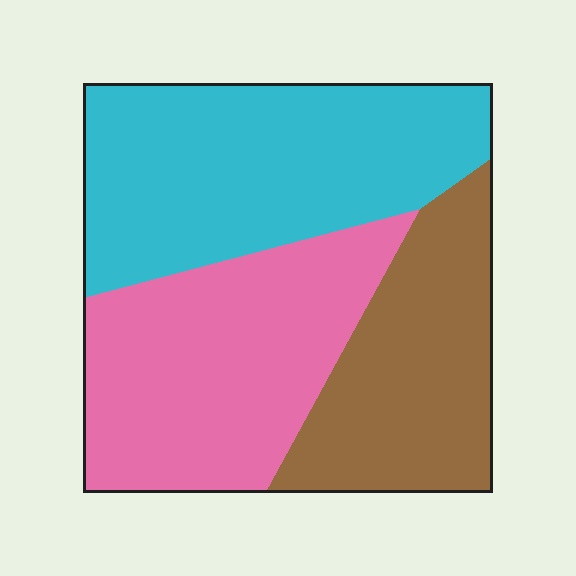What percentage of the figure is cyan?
Cyan covers 39% of the figure.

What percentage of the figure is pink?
Pink takes up about one third (1/3) of the figure.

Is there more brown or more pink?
Pink.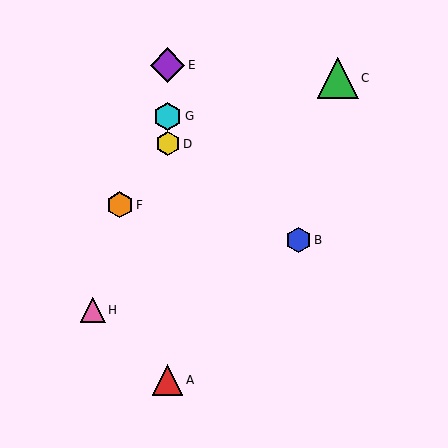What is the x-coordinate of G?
Object G is at x≈168.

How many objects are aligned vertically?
4 objects (A, D, E, G) are aligned vertically.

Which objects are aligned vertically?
Objects A, D, E, G are aligned vertically.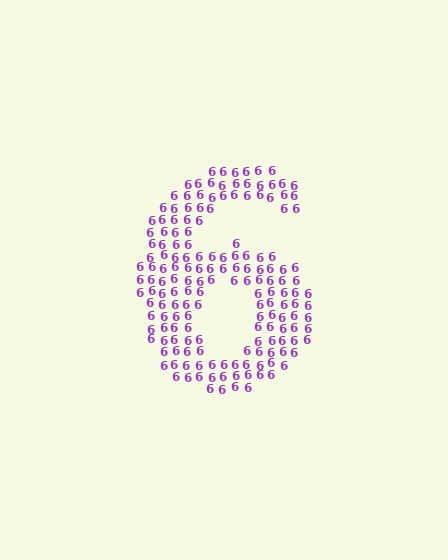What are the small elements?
The small elements are digit 6's.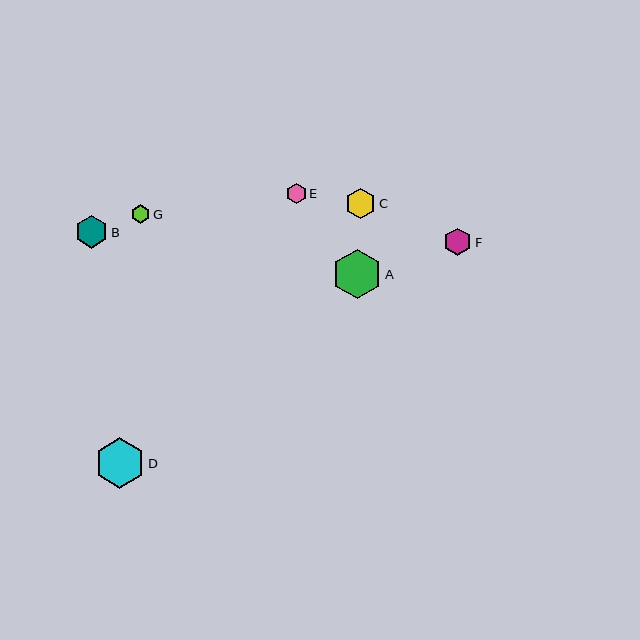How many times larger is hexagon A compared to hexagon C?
Hexagon A is approximately 1.6 times the size of hexagon C.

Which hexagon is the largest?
Hexagon D is the largest with a size of approximately 51 pixels.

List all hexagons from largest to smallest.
From largest to smallest: D, A, B, C, F, E, G.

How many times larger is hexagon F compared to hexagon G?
Hexagon F is approximately 1.5 times the size of hexagon G.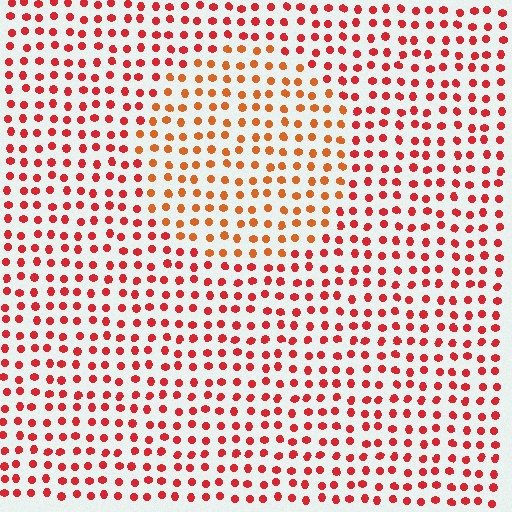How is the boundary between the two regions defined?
The boundary is defined purely by a slight shift in hue (about 26 degrees). Spacing, size, and orientation are identical on both sides.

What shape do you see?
I see a circle.